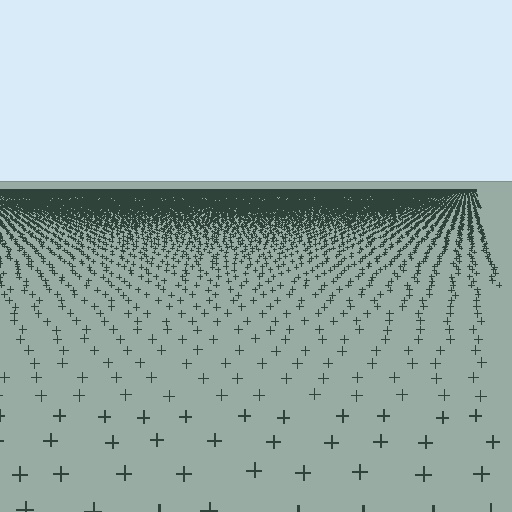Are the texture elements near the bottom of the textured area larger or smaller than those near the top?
Larger. Near the bottom, elements are closer to the viewer and appear at a bigger on-screen size.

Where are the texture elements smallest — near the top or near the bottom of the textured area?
Near the top.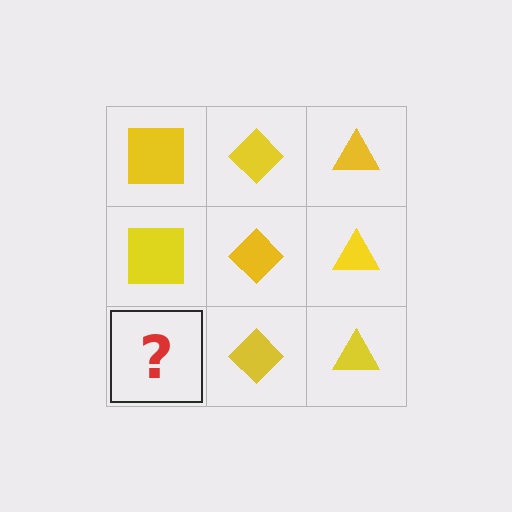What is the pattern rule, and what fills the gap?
The rule is that each column has a consistent shape. The gap should be filled with a yellow square.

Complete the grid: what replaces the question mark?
The question mark should be replaced with a yellow square.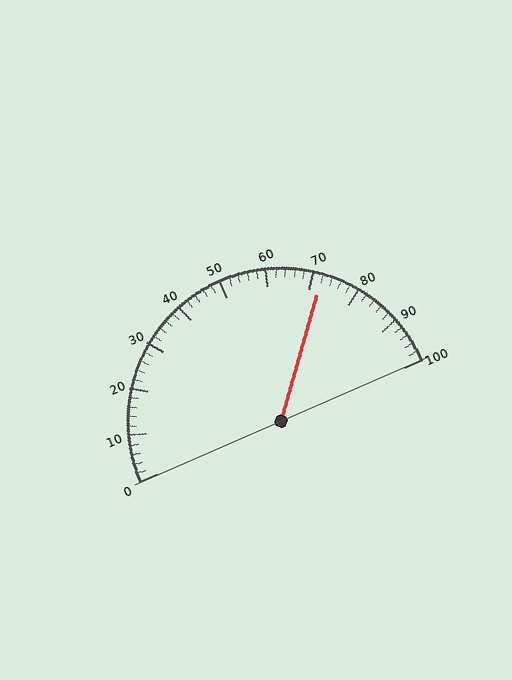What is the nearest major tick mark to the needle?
The nearest major tick mark is 70.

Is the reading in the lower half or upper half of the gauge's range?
The reading is in the upper half of the range (0 to 100).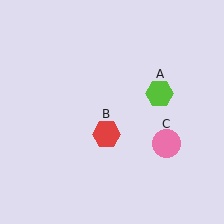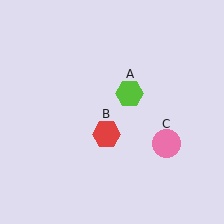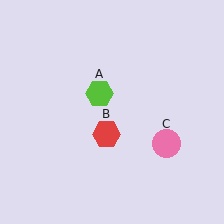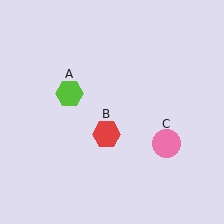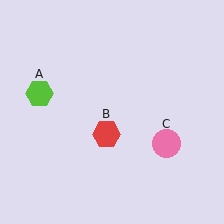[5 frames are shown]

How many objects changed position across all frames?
1 object changed position: lime hexagon (object A).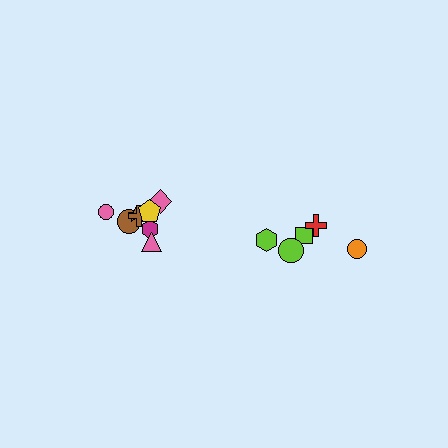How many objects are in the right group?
There are 5 objects.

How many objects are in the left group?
There are 8 objects.